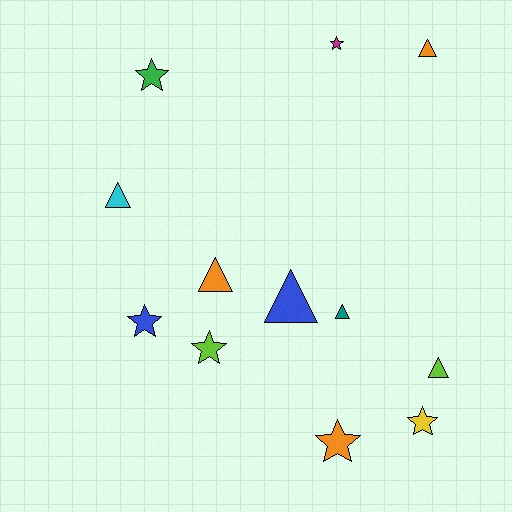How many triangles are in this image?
There are 6 triangles.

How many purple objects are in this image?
There are no purple objects.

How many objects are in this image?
There are 12 objects.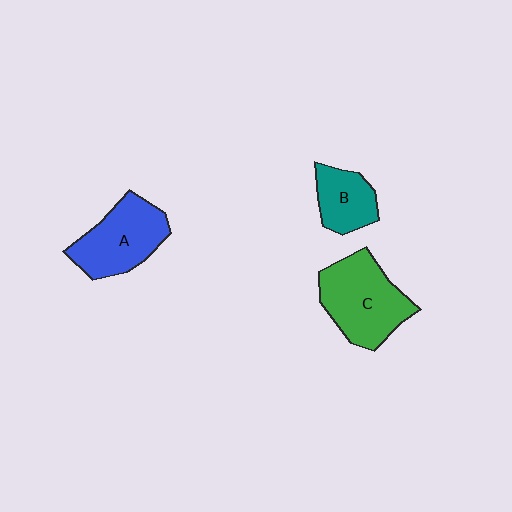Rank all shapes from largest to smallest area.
From largest to smallest: C (green), A (blue), B (teal).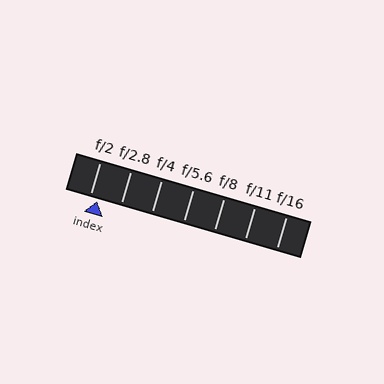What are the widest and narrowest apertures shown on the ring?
The widest aperture shown is f/2 and the narrowest is f/16.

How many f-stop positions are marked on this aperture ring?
There are 7 f-stop positions marked.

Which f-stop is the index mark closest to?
The index mark is closest to f/2.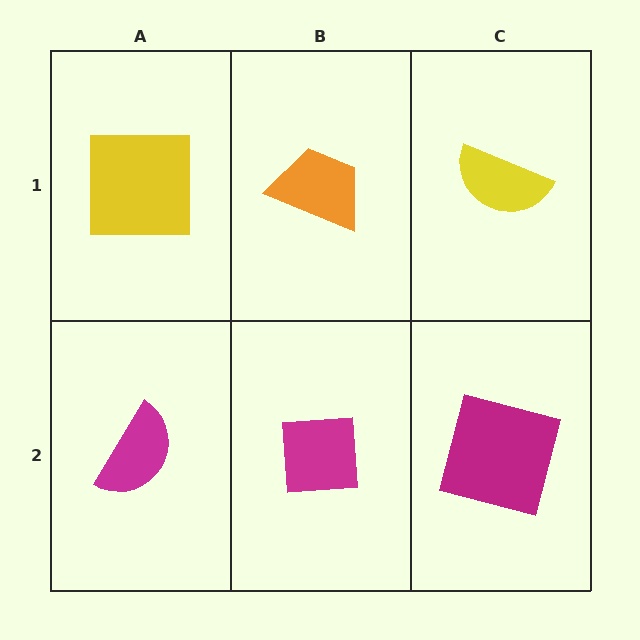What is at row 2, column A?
A magenta semicircle.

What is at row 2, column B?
A magenta square.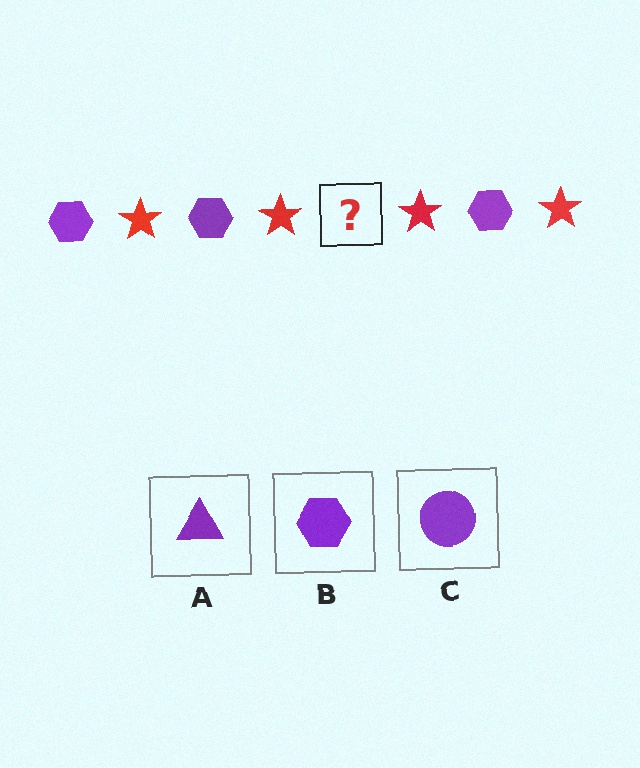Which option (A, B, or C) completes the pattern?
B.